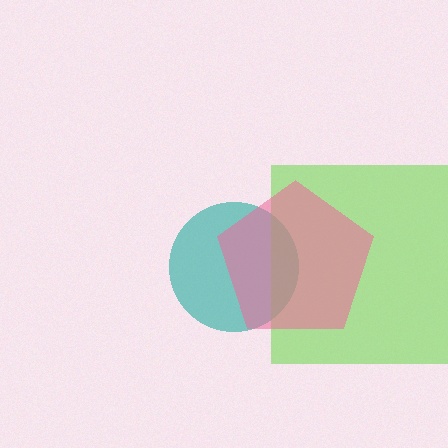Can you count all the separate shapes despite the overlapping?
Yes, there are 3 separate shapes.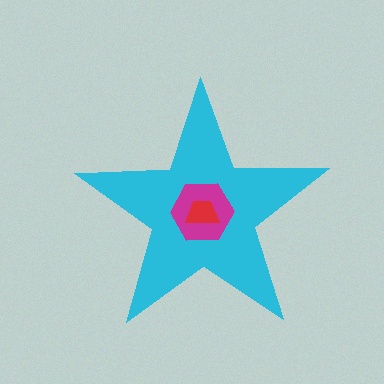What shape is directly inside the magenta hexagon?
The red trapezoid.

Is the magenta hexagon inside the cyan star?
Yes.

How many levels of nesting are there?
3.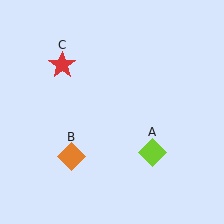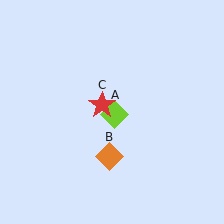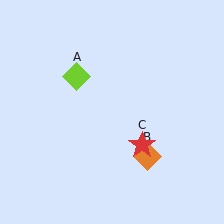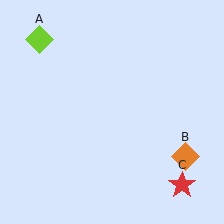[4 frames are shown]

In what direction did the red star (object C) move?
The red star (object C) moved down and to the right.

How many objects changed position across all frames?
3 objects changed position: lime diamond (object A), orange diamond (object B), red star (object C).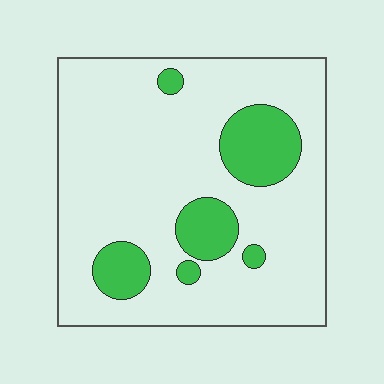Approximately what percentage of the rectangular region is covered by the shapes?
Approximately 20%.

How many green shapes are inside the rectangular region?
6.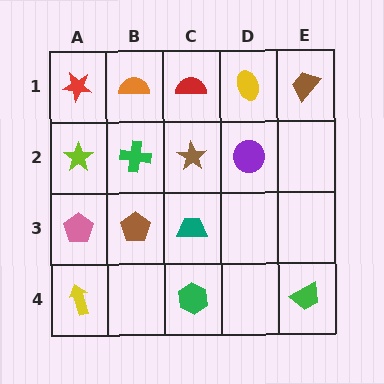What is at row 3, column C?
A teal trapezoid.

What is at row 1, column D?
A yellow ellipse.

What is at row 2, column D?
A purple circle.